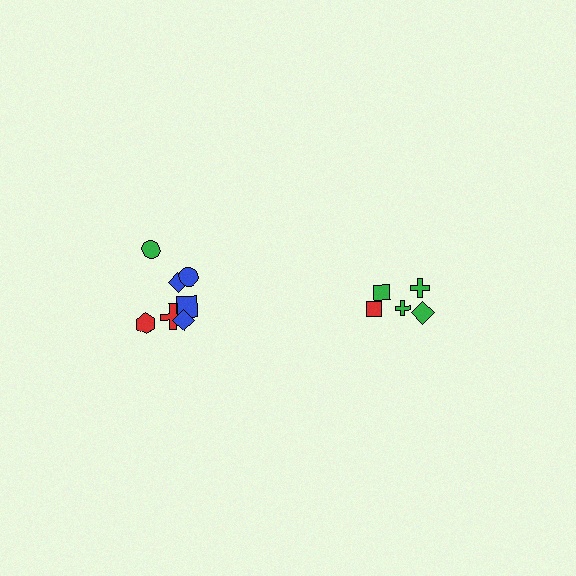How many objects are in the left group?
There are 8 objects.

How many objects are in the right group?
There are 5 objects.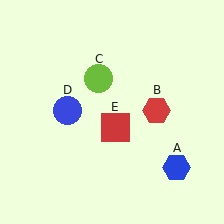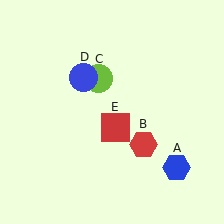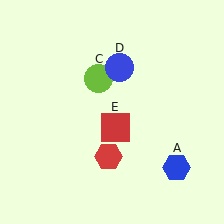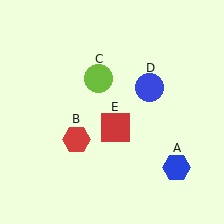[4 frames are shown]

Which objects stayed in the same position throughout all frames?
Blue hexagon (object A) and lime circle (object C) and red square (object E) remained stationary.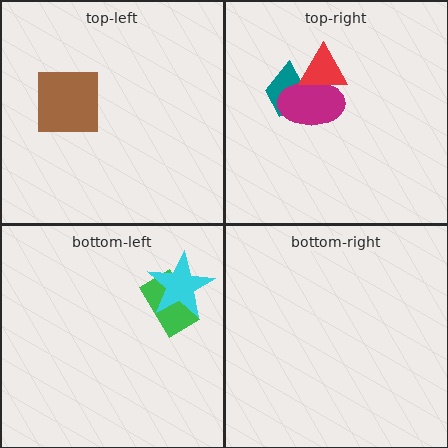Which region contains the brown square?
The top-left region.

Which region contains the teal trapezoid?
The top-right region.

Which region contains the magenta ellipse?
The top-right region.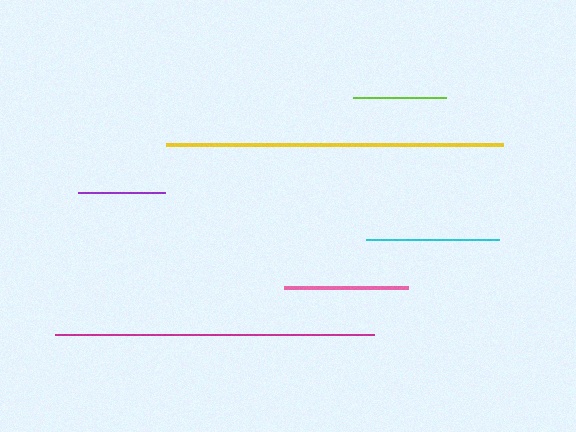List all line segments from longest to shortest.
From longest to shortest: yellow, magenta, cyan, pink, lime, purple.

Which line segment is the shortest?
The purple line is the shortest at approximately 87 pixels.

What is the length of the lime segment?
The lime segment is approximately 93 pixels long.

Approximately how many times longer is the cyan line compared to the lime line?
The cyan line is approximately 1.4 times the length of the lime line.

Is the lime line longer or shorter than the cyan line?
The cyan line is longer than the lime line.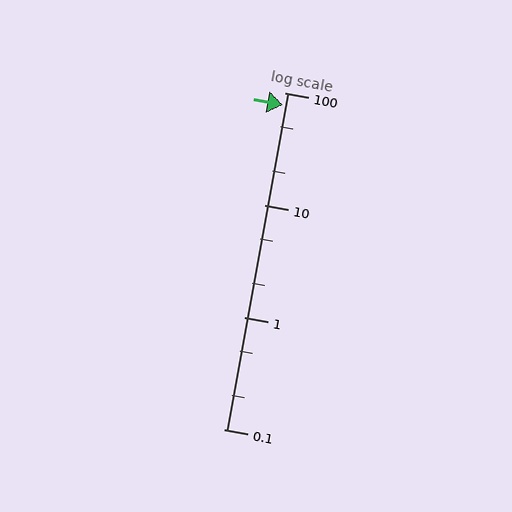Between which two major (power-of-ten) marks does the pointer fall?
The pointer is between 10 and 100.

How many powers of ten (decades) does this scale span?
The scale spans 3 decades, from 0.1 to 100.